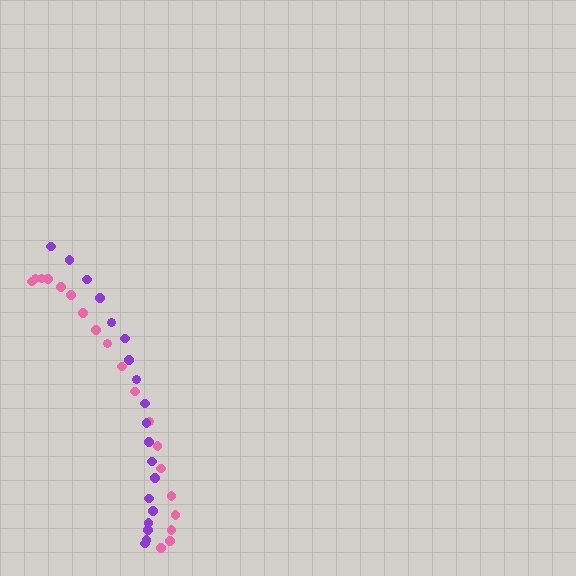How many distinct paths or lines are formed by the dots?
There are 2 distinct paths.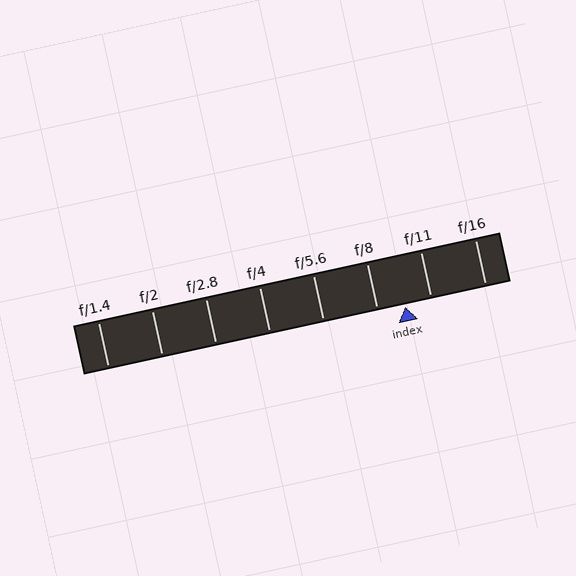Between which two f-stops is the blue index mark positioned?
The index mark is between f/8 and f/11.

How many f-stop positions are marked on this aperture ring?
There are 8 f-stop positions marked.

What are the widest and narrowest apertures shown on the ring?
The widest aperture shown is f/1.4 and the narrowest is f/16.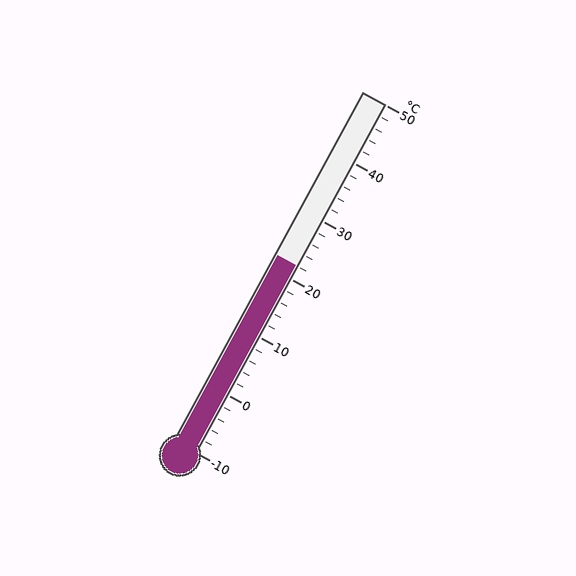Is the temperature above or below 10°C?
The temperature is above 10°C.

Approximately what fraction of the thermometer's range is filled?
The thermometer is filled to approximately 55% of its range.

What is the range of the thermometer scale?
The thermometer scale ranges from -10°C to 50°C.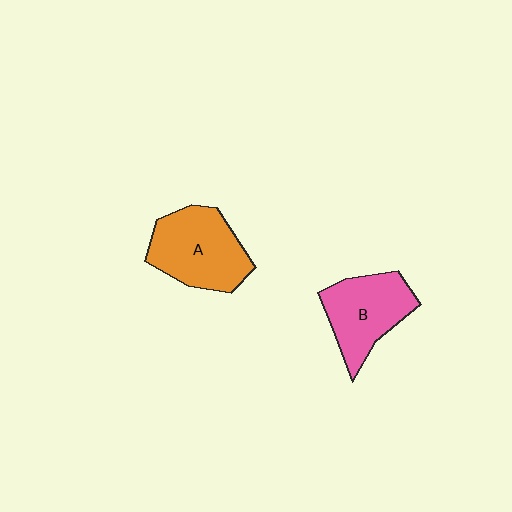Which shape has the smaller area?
Shape B (pink).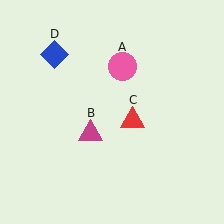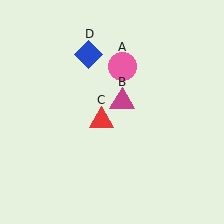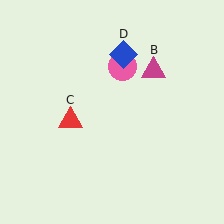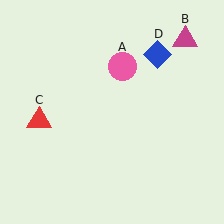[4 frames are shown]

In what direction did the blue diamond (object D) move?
The blue diamond (object D) moved right.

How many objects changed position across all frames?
3 objects changed position: magenta triangle (object B), red triangle (object C), blue diamond (object D).